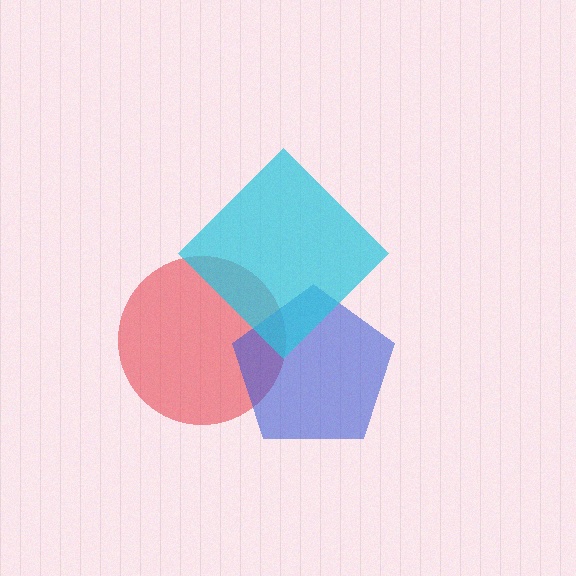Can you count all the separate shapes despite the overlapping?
Yes, there are 3 separate shapes.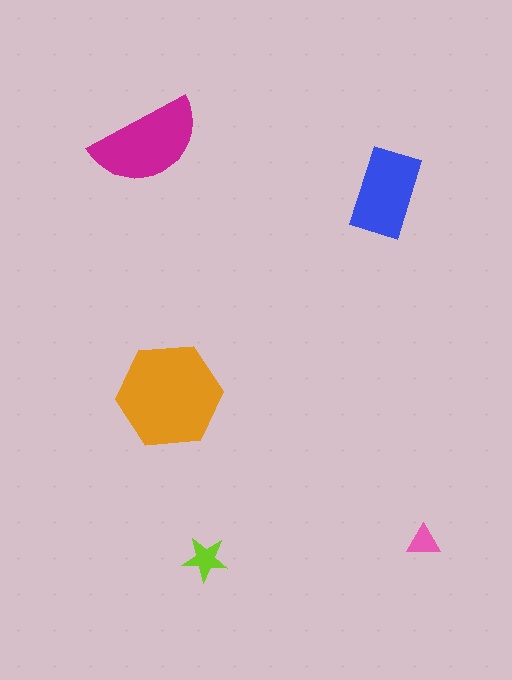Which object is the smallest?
The pink triangle.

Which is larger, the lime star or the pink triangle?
The lime star.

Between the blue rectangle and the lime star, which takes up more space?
The blue rectangle.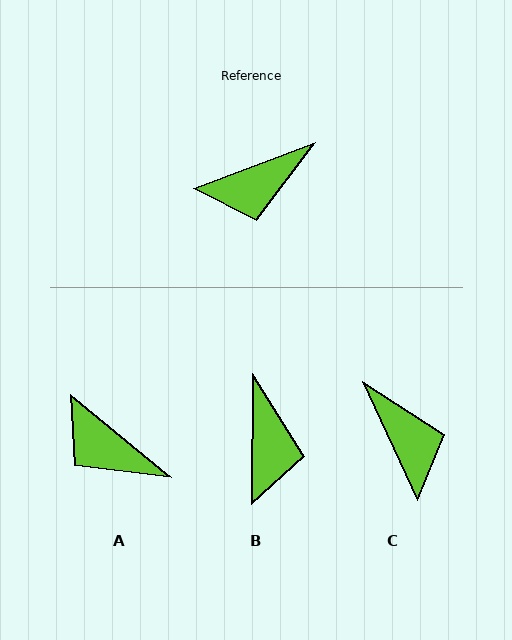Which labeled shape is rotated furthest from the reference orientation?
C, about 94 degrees away.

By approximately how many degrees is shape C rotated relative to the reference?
Approximately 94 degrees counter-clockwise.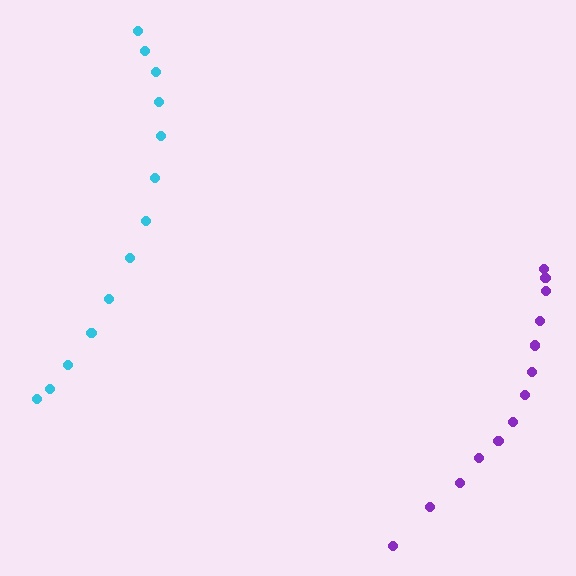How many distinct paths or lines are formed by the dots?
There are 2 distinct paths.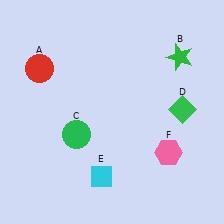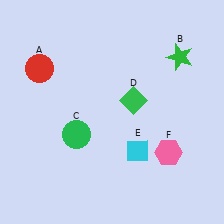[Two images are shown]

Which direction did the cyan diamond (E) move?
The cyan diamond (E) moved right.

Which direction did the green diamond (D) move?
The green diamond (D) moved left.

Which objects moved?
The objects that moved are: the green diamond (D), the cyan diamond (E).